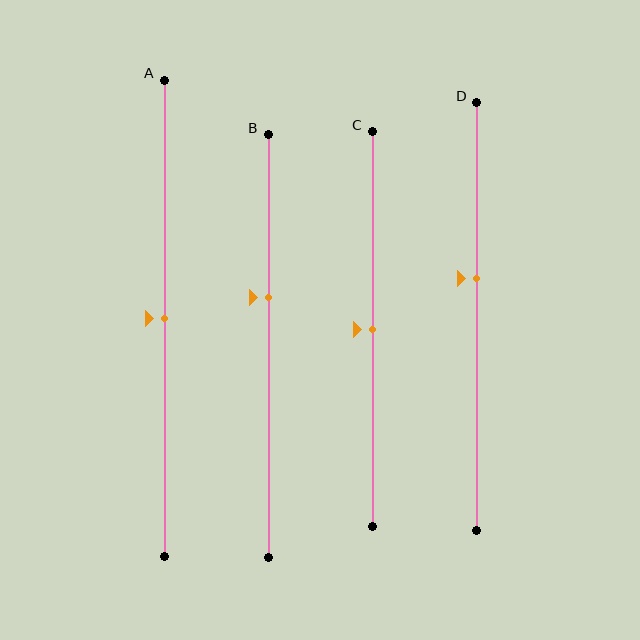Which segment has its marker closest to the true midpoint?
Segment A has its marker closest to the true midpoint.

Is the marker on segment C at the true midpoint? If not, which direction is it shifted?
Yes, the marker on segment C is at the true midpoint.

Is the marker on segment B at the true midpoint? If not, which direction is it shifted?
No, the marker on segment B is shifted upward by about 12% of the segment length.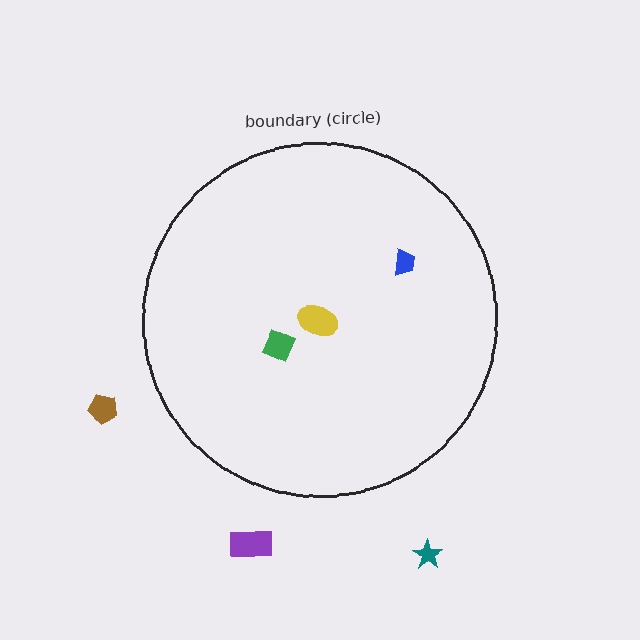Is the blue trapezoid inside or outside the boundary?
Inside.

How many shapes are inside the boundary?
3 inside, 3 outside.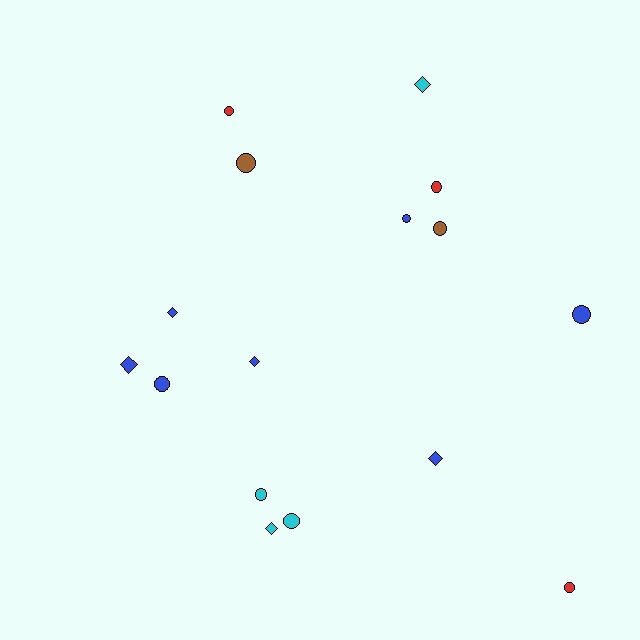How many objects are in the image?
There are 16 objects.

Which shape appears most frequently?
Circle, with 10 objects.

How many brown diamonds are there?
There are no brown diamonds.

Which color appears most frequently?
Blue, with 7 objects.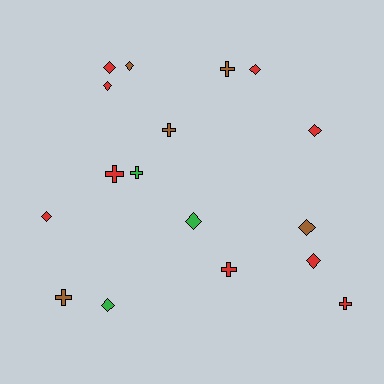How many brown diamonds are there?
There are 2 brown diamonds.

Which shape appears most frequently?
Diamond, with 10 objects.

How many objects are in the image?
There are 17 objects.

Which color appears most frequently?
Red, with 9 objects.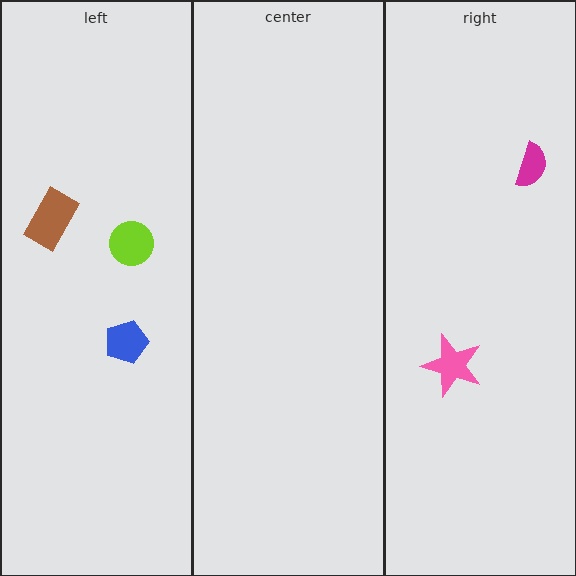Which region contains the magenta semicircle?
The right region.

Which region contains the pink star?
The right region.